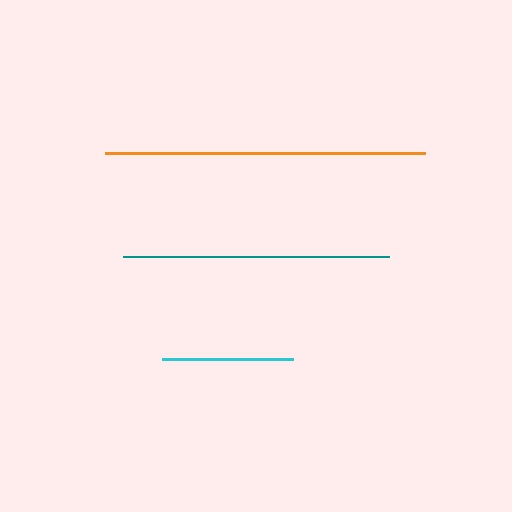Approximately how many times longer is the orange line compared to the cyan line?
The orange line is approximately 2.4 times the length of the cyan line.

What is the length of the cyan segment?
The cyan segment is approximately 131 pixels long.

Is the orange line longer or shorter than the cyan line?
The orange line is longer than the cyan line.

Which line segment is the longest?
The orange line is the longest at approximately 320 pixels.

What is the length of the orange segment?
The orange segment is approximately 320 pixels long.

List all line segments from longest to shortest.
From longest to shortest: orange, teal, cyan.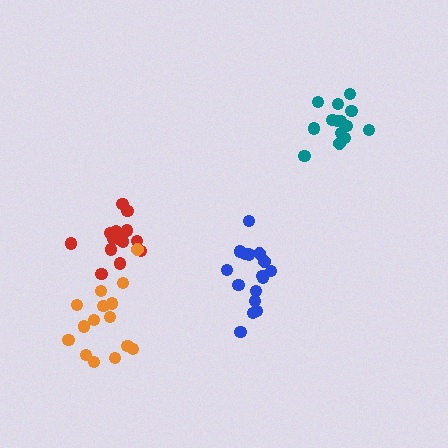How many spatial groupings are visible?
There are 4 spatial groupings.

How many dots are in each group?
Group 1: 16 dots, Group 2: 14 dots, Group 3: 14 dots, Group 4: 15 dots (59 total).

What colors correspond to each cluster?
The clusters are colored: blue, red, teal, orange.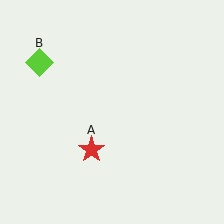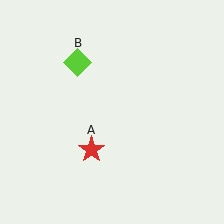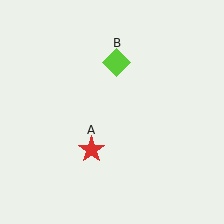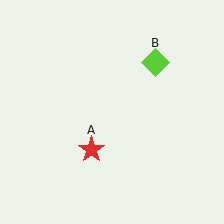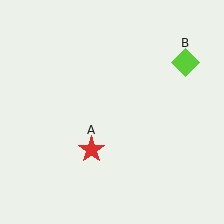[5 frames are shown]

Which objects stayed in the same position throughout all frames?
Red star (object A) remained stationary.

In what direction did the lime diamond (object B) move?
The lime diamond (object B) moved right.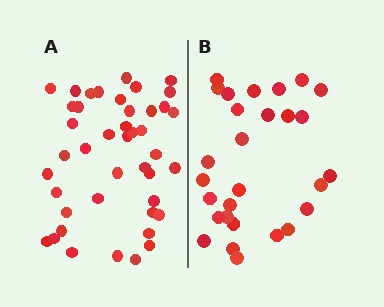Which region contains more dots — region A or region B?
Region A (the left region) has more dots.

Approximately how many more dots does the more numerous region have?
Region A has approximately 15 more dots than region B.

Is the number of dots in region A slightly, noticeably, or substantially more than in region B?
Region A has substantially more. The ratio is roughly 1.5 to 1.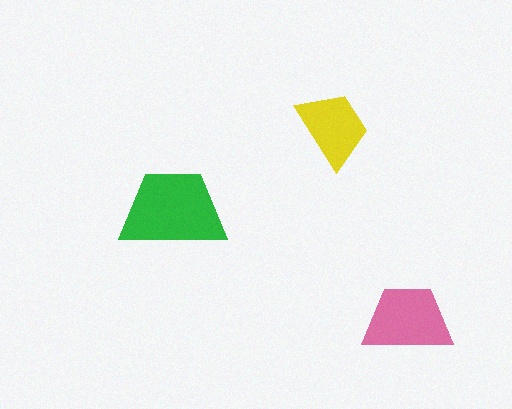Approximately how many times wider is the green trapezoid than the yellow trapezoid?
About 1.5 times wider.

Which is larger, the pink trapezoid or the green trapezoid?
The green one.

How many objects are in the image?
There are 3 objects in the image.